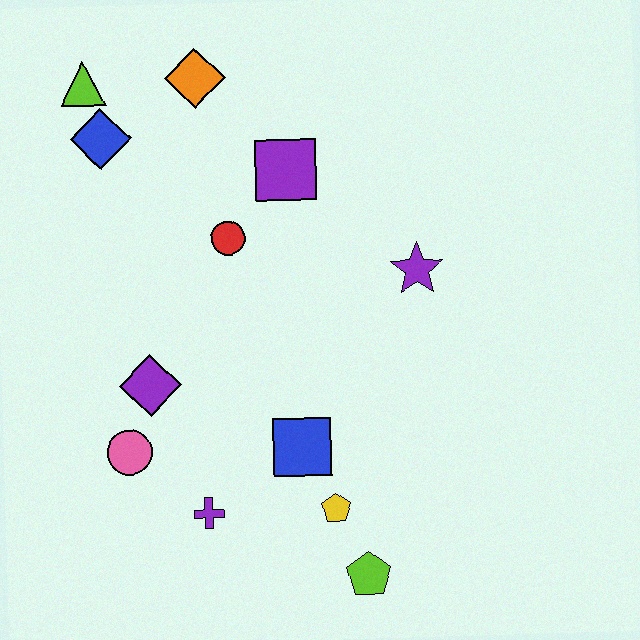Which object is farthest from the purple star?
The lime triangle is farthest from the purple star.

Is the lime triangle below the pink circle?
No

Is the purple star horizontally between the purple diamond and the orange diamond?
No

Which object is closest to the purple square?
The red circle is closest to the purple square.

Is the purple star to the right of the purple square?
Yes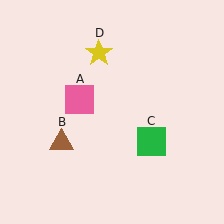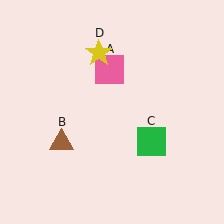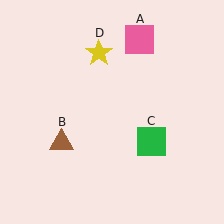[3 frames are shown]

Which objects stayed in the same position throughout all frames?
Brown triangle (object B) and green square (object C) and yellow star (object D) remained stationary.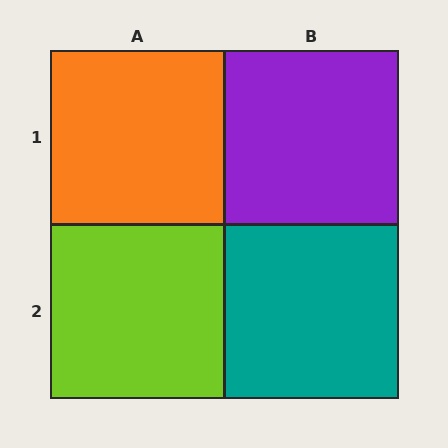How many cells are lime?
1 cell is lime.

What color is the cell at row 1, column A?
Orange.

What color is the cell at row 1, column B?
Purple.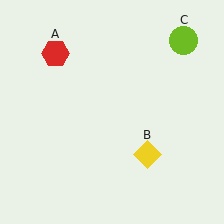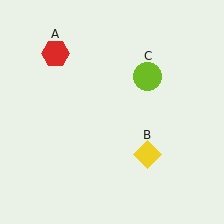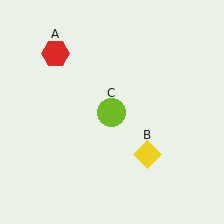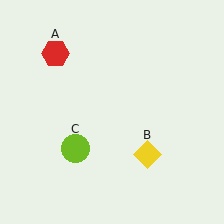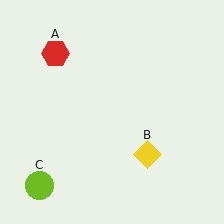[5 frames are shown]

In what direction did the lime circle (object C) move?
The lime circle (object C) moved down and to the left.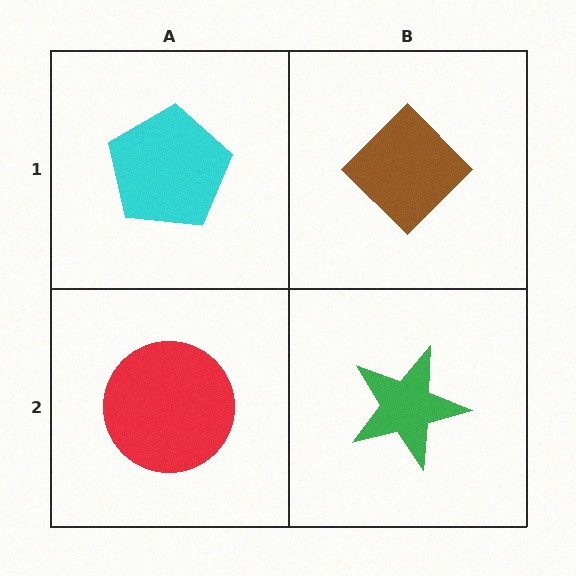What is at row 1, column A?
A cyan pentagon.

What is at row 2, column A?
A red circle.